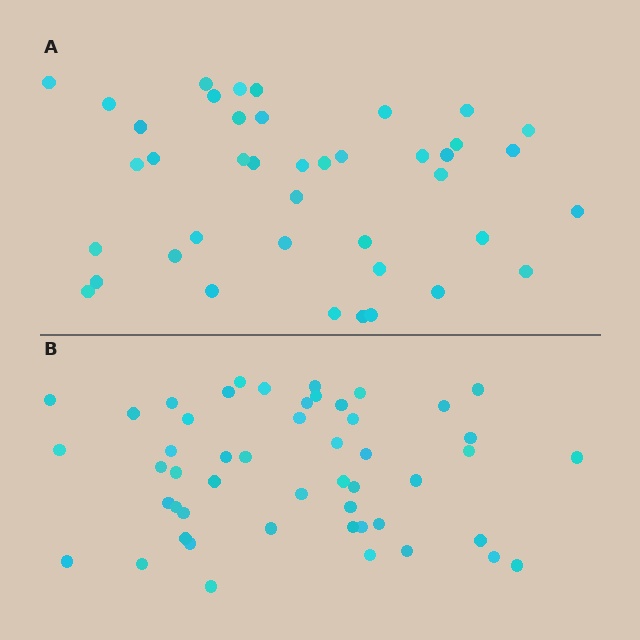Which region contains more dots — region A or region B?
Region B (the bottom region) has more dots.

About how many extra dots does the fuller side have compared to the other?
Region B has roughly 8 or so more dots than region A.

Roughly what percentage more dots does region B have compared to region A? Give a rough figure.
About 20% more.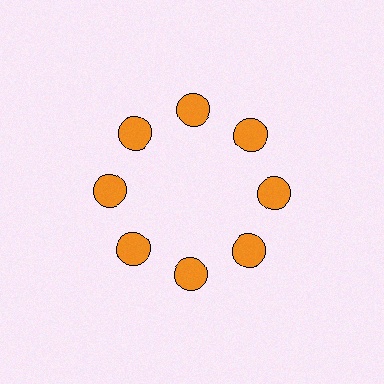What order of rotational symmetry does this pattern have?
This pattern has 8-fold rotational symmetry.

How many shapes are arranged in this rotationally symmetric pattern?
There are 8 shapes, arranged in 8 groups of 1.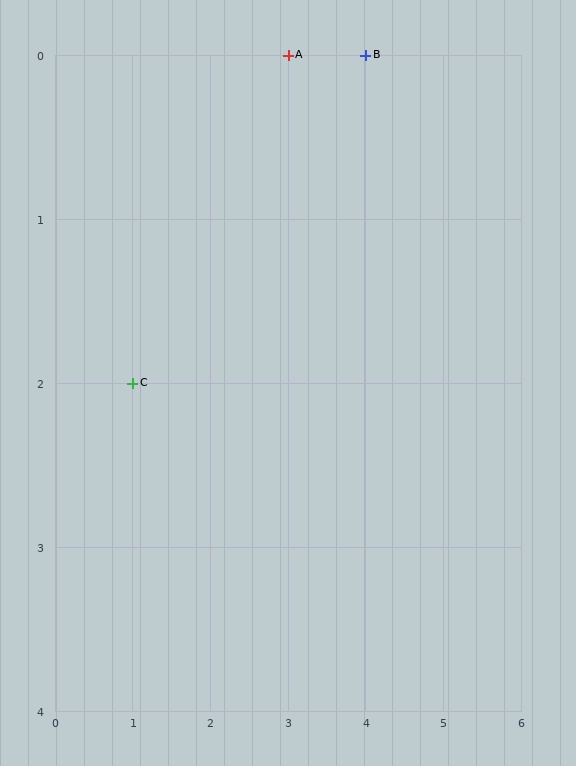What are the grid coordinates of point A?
Point A is at grid coordinates (3, 0).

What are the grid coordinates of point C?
Point C is at grid coordinates (1, 2).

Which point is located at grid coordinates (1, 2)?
Point C is at (1, 2).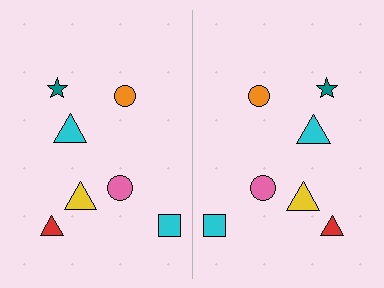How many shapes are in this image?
There are 14 shapes in this image.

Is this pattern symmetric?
Yes, this pattern has bilateral (reflection) symmetry.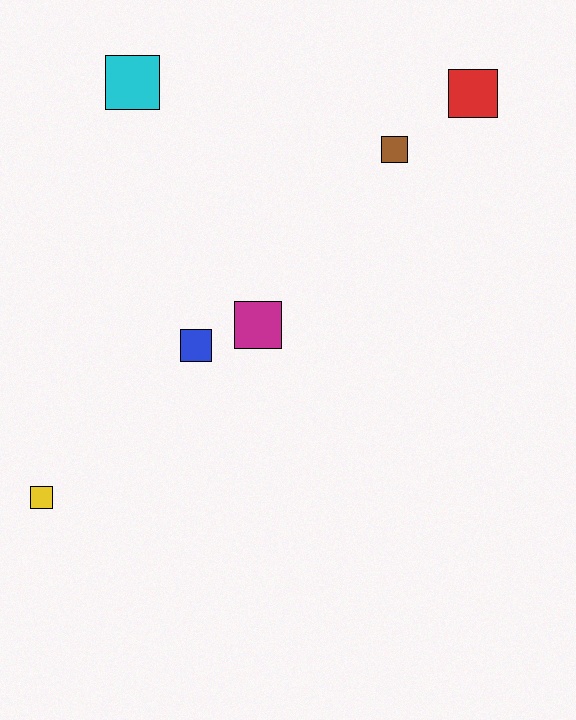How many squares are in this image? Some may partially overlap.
There are 6 squares.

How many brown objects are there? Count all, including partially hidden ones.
There is 1 brown object.